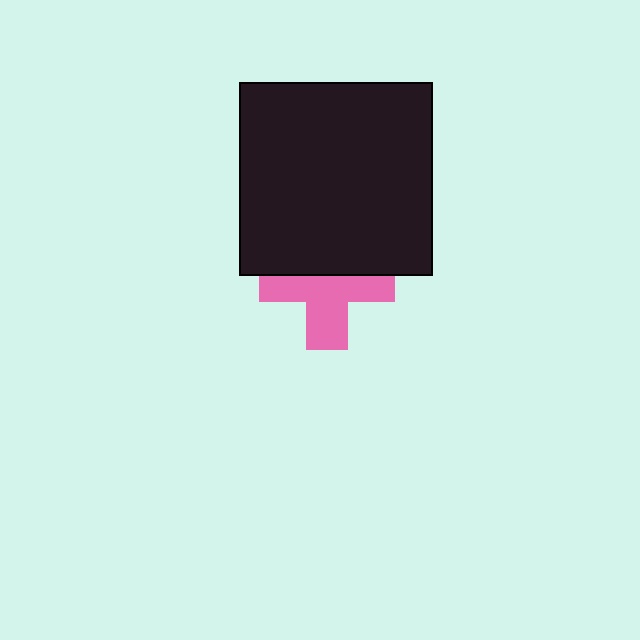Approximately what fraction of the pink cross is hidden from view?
Roughly 43% of the pink cross is hidden behind the black square.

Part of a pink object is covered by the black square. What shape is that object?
It is a cross.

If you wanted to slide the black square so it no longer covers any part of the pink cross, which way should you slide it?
Slide it up — that is the most direct way to separate the two shapes.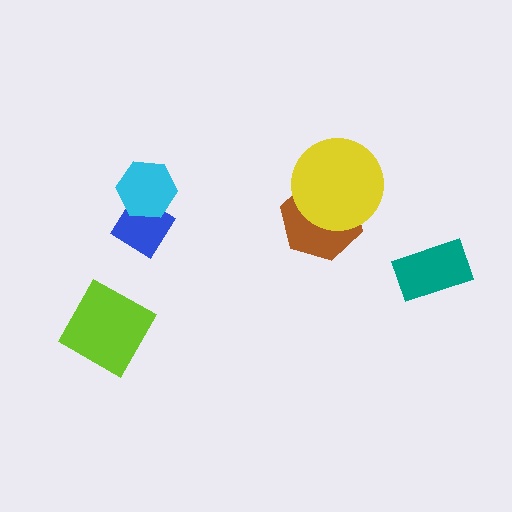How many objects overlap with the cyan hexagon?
1 object overlaps with the cyan hexagon.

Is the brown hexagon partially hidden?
Yes, it is partially covered by another shape.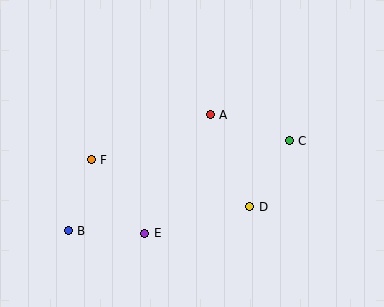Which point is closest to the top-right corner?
Point C is closest to the top-right corner.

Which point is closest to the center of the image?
Point A at (210, 115) is closest to the center.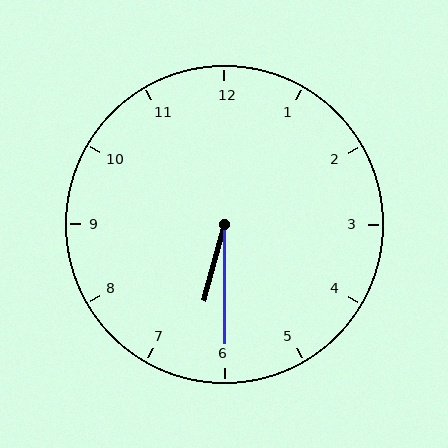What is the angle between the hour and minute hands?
Approximately 15 degrees.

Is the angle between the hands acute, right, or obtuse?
It is acute.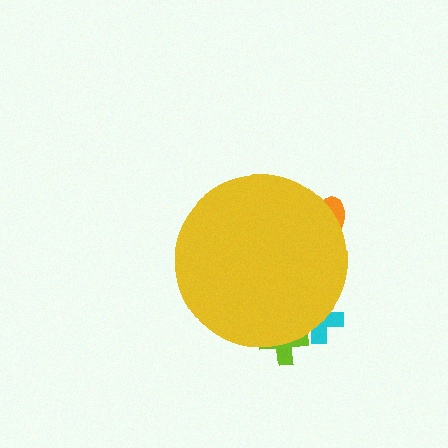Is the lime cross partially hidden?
Yes, the lime cross is partially hidden behind the yellow circle.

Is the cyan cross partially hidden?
Yes, the cyan cross is partially hidden behind the yellow circle.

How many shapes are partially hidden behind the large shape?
3 shapes are partially hidden.